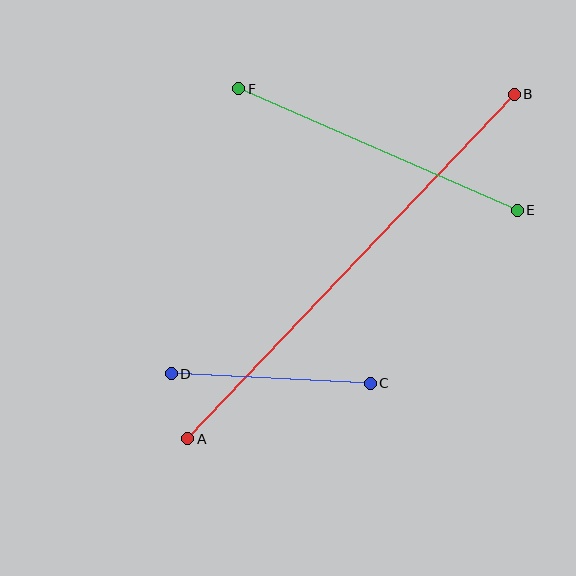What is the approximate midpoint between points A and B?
The midpoint is at approximately (351, 267) pixels.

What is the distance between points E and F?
The distance is approximately 304 pixels.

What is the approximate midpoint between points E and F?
The midpoint is at approximately (378, 150) pixels.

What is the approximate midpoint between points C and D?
The midpoint is at approximately (271, 379) pixels.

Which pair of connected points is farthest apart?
Points A and B are farthest apart.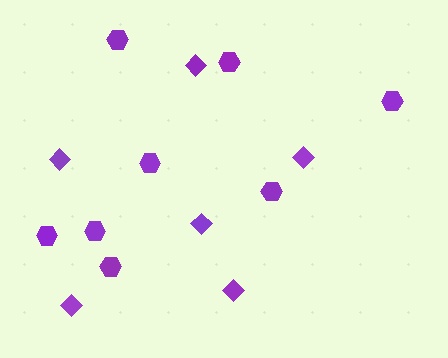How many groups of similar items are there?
There are 2 groups: one group of hexagons (8) and one group of diamonds (6).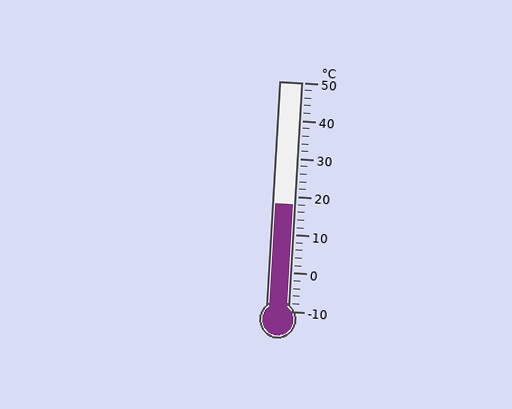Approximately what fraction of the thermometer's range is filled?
The thermometer is filled to approximately 45% of its range.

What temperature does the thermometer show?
The thermometer shows approximately 18°C.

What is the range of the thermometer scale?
The thermometer scale ranges from -10°C to 50°C.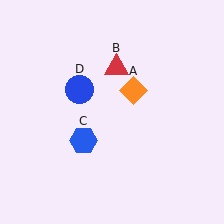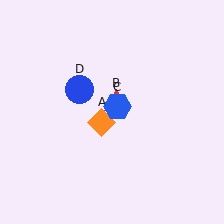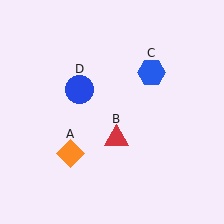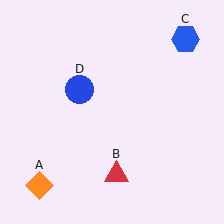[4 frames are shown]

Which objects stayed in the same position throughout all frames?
Blue circle (object D) remained stationary.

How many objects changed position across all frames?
3 objects changed position: orange diamond (object A), red triangle (object B), blue hexagon (object C).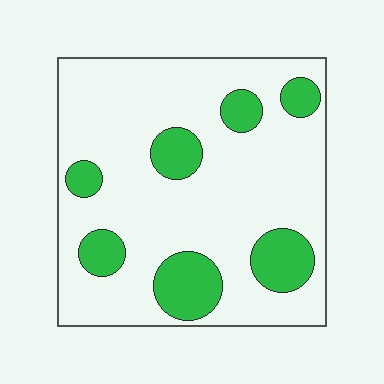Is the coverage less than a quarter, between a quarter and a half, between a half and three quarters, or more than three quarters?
Less than a quarter.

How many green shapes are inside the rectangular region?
7.